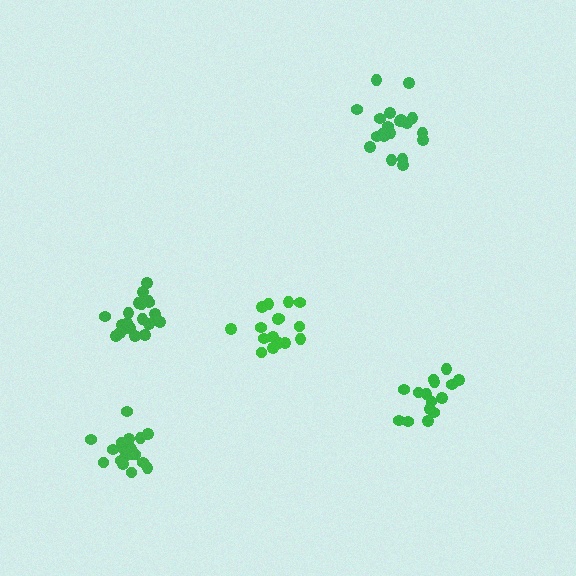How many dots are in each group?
Group 1: 16 dots, Group 2: 18 dots, Group 3: 20 dots, Group 4: 20 dots, Group 5: 15 dots (89 total).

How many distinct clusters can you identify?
There are 5 distinct clusters.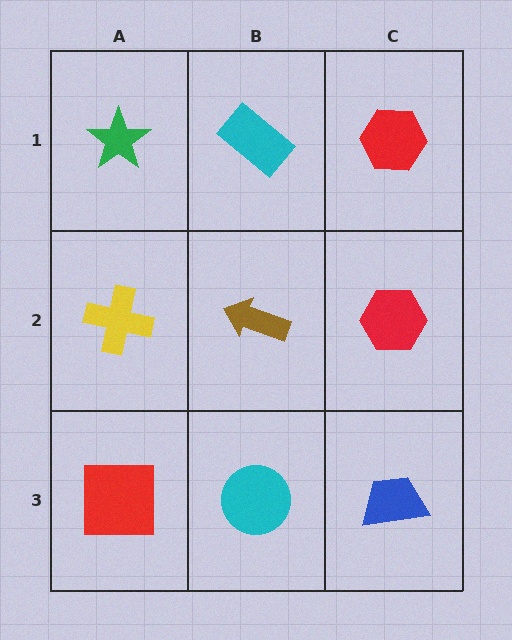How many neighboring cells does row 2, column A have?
3.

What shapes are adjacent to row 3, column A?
A yellow cross (row 2, column A), a cyan circle (row 3, column B).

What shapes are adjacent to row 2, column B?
A cyan rectangle (row 1, column B), a cyan circle (row 3, column B), a yellow cross (row 2, column A), a red hexagon (row 2, column C).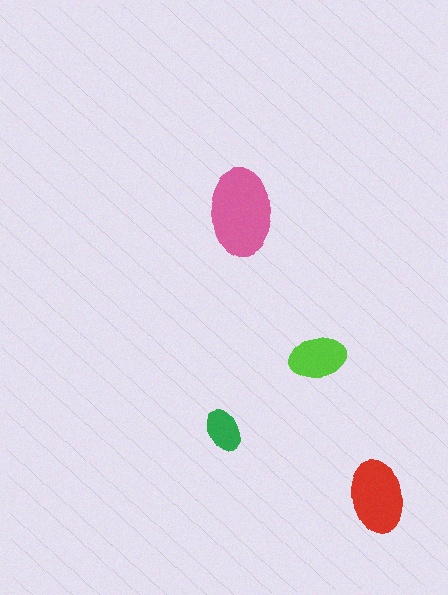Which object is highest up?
The pink ellipse is topmost.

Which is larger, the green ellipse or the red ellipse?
The red one.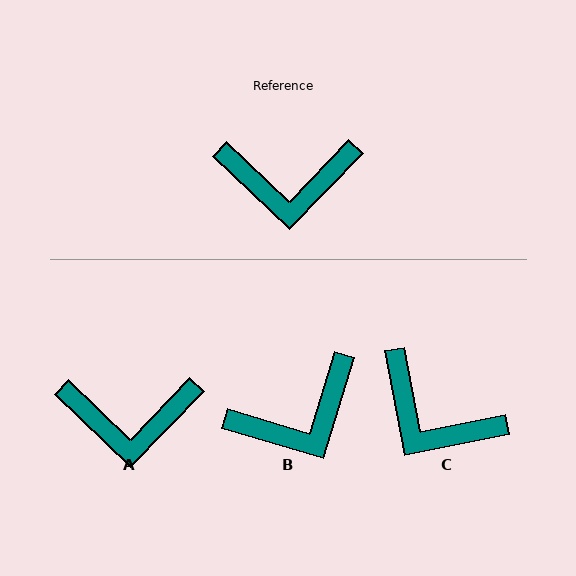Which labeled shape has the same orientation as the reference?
A.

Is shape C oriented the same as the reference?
No, it is off by about 35 degrees.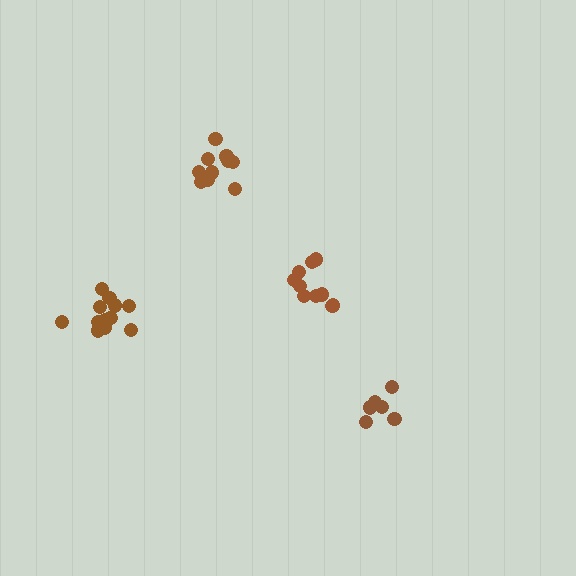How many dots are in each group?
Group 1: 10 dots, Group 2: 6 dots, Group 3: 12 dots, Group 4: 10 dots (38 total).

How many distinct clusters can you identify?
There are 4 distinct clusters.